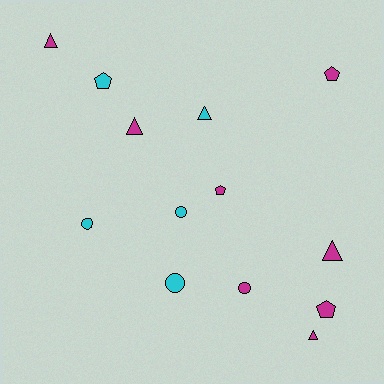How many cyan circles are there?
There are 3 cyan circles.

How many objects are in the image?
There are 13 objects.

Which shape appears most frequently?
Triangle, with 5 objects.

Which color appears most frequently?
Magenta, with 8 objects.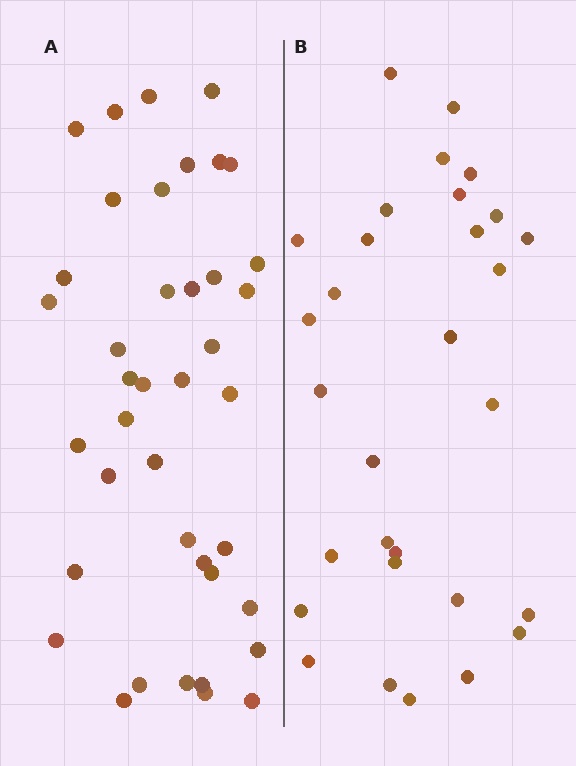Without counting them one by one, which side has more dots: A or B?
Region A (the left region) has more dots.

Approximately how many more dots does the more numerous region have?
Region A has roughly 10 or so more dots than region B.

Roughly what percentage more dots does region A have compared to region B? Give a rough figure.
About 35% more.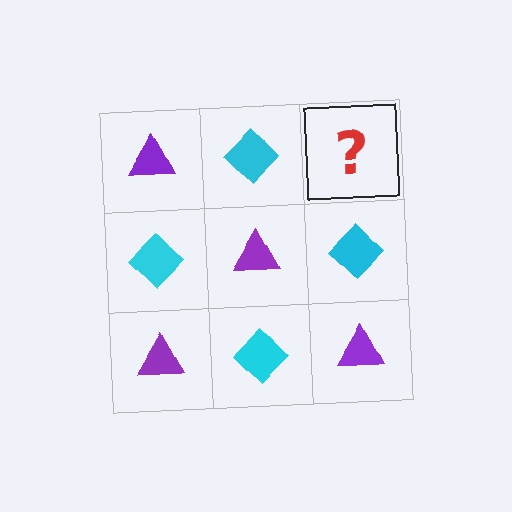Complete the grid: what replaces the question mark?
The question mark should be replaced with a purple triangle.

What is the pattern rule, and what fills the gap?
The rule is that it alternates purple triangle and cyan diamond in a checkerboard pattern. The gap should be filled with a purple triangle.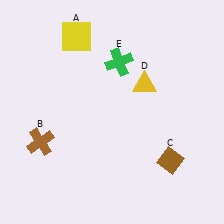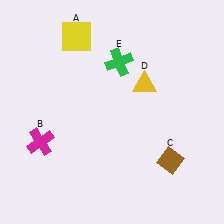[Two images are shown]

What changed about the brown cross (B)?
In Image 1, B is brown. In Image 2, it changed to magenta.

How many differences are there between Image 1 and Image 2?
There is 1 difference between the two images.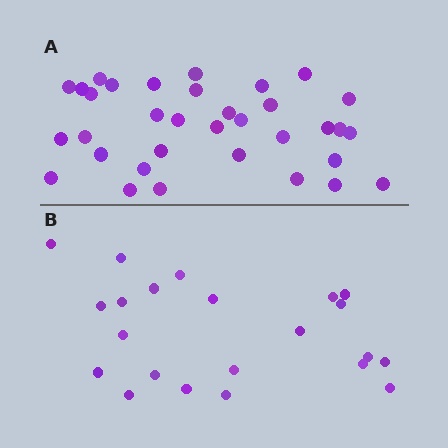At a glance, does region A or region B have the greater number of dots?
Region A (the top region) has more dots.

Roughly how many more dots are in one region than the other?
Region A has roughly 12 or so more dots than region B.